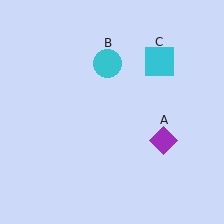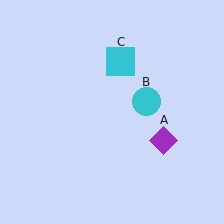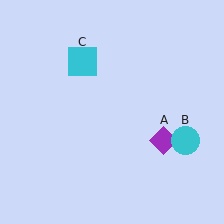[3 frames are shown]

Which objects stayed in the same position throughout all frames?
Purple diamond (object A) remained stationary.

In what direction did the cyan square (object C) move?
The cyan square (object C) moved left.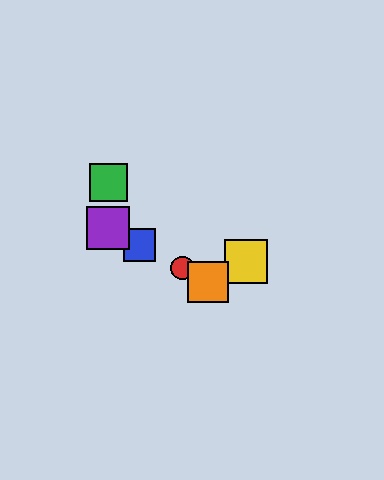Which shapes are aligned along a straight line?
The red circle, the blue square, the purple square, the orange square are aligned along a straight line.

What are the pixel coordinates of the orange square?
The orange square is at (208, 282).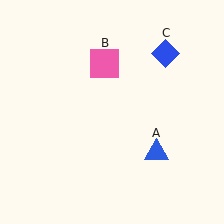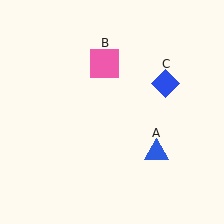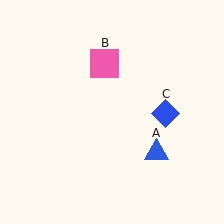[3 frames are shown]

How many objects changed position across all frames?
1 object changed position: blue diamond (object C).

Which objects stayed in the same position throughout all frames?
Blue triangle (object A) and pink square (object B) remained stationary.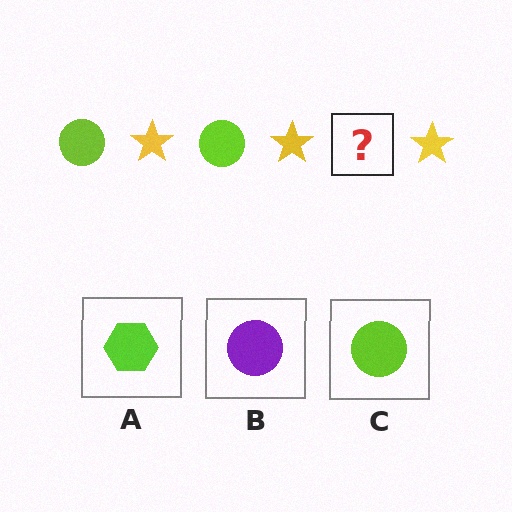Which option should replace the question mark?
Option C.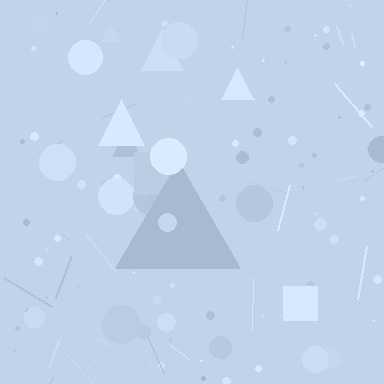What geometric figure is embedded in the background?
A triangle is embedded in the background.